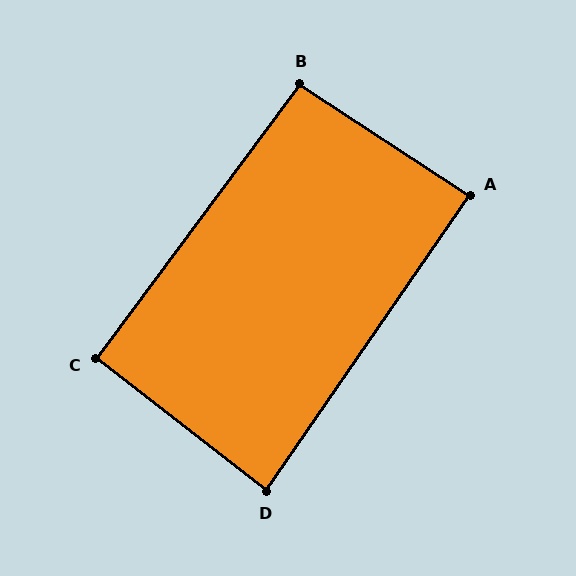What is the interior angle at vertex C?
Approximately 91 degrees (approximately right).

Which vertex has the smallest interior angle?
D, at approximately 87 degrees.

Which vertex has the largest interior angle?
B, at approximately 93 degrees.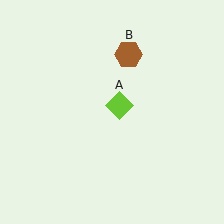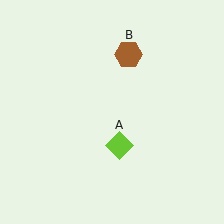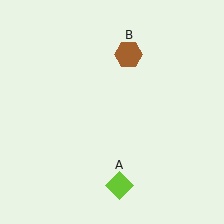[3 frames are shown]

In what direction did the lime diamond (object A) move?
The lime diamond (object A) moved down.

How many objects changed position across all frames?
1 object changed position: lime diamond (object A).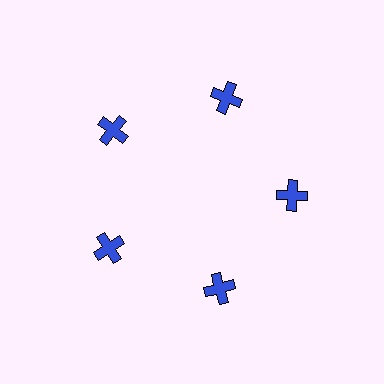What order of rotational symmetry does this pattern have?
This pattern has 5-fold rotational symmetry.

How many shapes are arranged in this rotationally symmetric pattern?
There are 5 shapes, arranged in 5 groups of 1.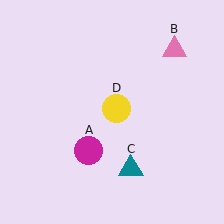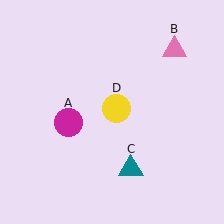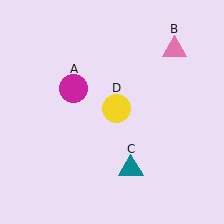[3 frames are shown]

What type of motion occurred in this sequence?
The magenta circle (object A) rotated clockwise around the center of the scene.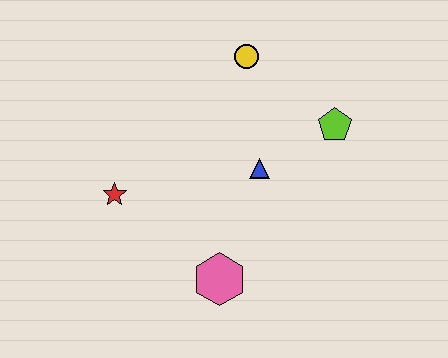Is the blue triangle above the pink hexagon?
Yes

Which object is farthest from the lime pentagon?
The red star is farthest from the lime pentagon.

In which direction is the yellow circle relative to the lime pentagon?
The yellow circle is to the left of the lime pentagon.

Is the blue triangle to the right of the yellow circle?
Yes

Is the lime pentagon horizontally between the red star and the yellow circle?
No